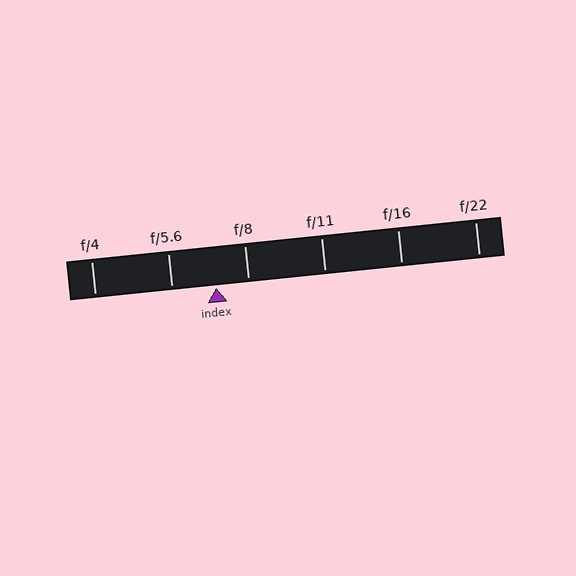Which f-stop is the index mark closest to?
The index mark is closest to f/8.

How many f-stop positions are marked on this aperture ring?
There are 6 f-stop positions marked.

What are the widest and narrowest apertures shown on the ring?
The widest aperture shown is f/4 and the narrowest is f/22.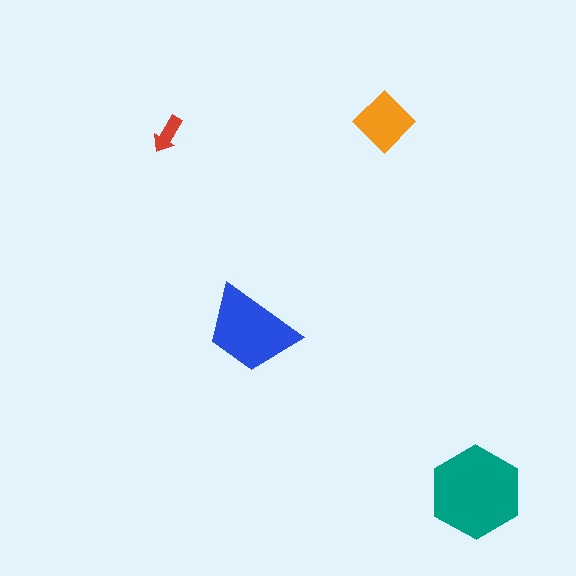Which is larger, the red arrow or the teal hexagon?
The teal hexagon.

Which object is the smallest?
The red arrow.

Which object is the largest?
The teal hexagon.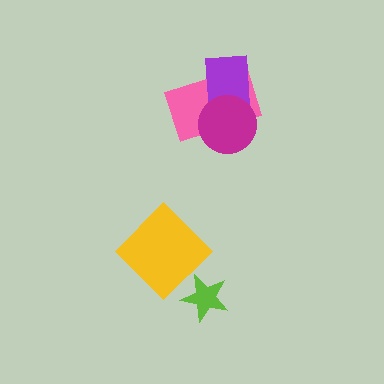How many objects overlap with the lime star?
1 object overlaps with the lime star.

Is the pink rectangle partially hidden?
Yes, it is partially covered by another shape.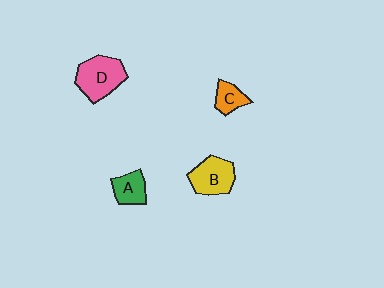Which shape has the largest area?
Shape D (pink).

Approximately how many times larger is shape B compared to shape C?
Approximately 1.8 times.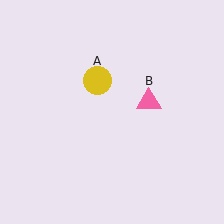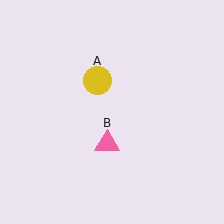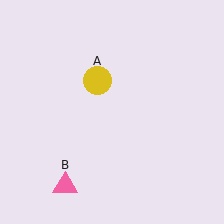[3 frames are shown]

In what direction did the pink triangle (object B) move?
The pink triangle (object B) moved down and to the left.